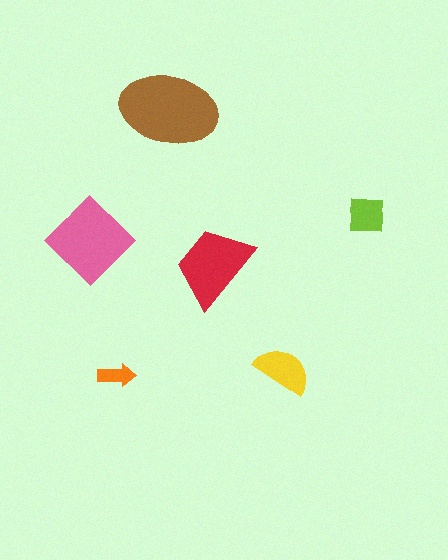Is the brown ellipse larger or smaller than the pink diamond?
Larger.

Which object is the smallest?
The orange arrow.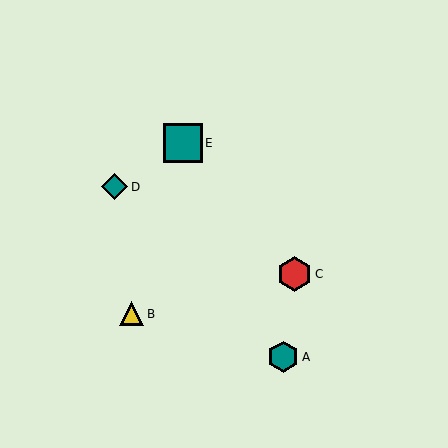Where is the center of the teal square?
The center of the teal square is at (183, 143).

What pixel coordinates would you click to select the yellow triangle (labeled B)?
Click at (132, 314) to select the yellow triangle B.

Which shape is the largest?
The teal square (labeled E) is the largest.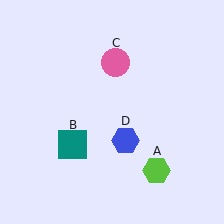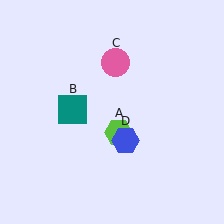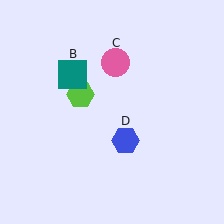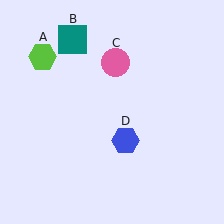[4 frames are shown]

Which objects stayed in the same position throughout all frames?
Pink circle (object C) and blue hexagon (object D) remained stationary.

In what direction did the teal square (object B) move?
The teal square (object B) moved up.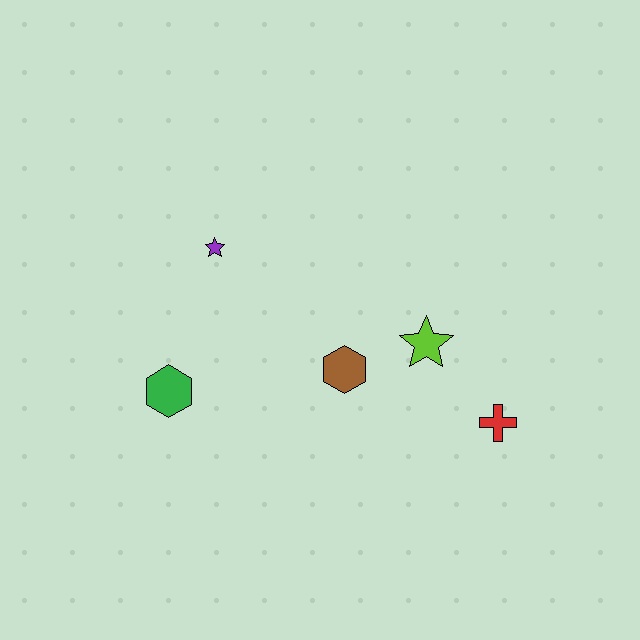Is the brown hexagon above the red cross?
Yes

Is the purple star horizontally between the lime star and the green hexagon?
Yes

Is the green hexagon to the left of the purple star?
Yes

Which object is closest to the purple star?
The green hexagon is closest to the purple star.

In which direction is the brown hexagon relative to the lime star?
The brown hexagon is to the left of the lime star.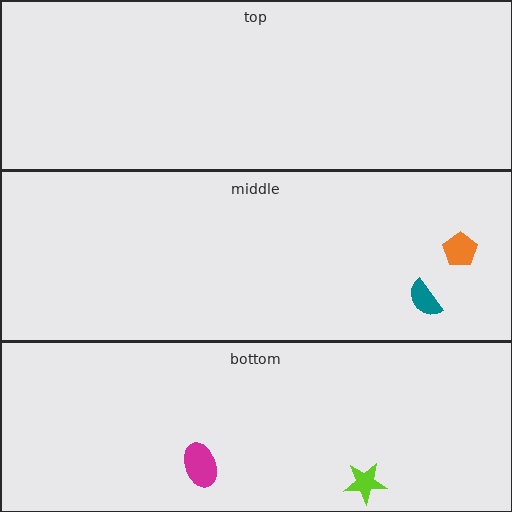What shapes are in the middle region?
The teal semicircle, the orange pentagon.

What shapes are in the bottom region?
The lime star, the magenta ellipse.